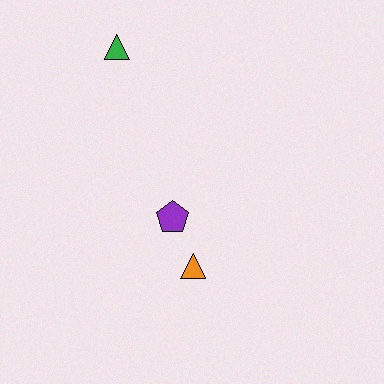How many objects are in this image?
There are 3 objects.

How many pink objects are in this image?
There are no pink objects.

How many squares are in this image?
There are no squares.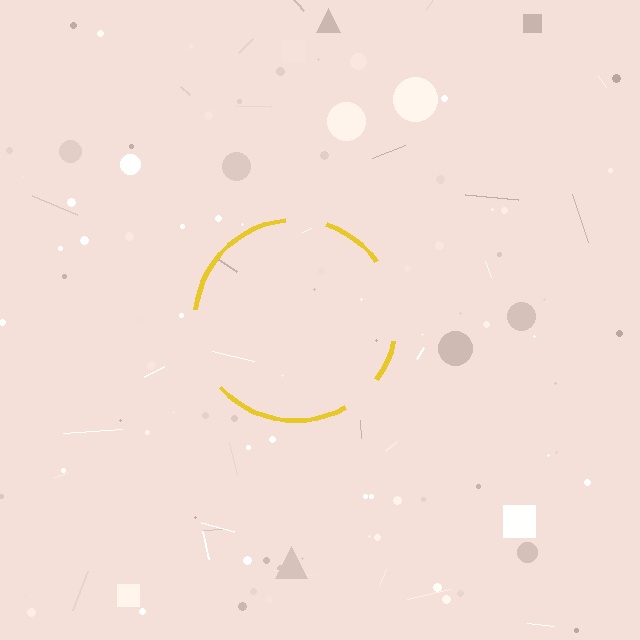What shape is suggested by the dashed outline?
The dashed outline suggests a circle.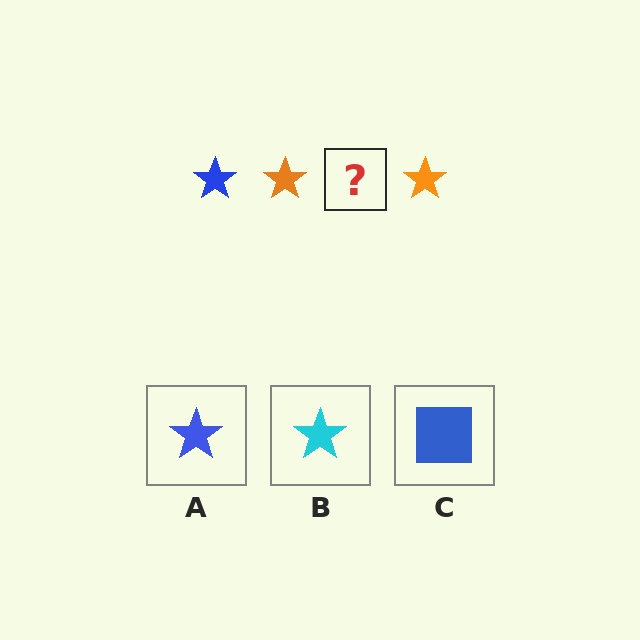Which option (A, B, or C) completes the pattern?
A.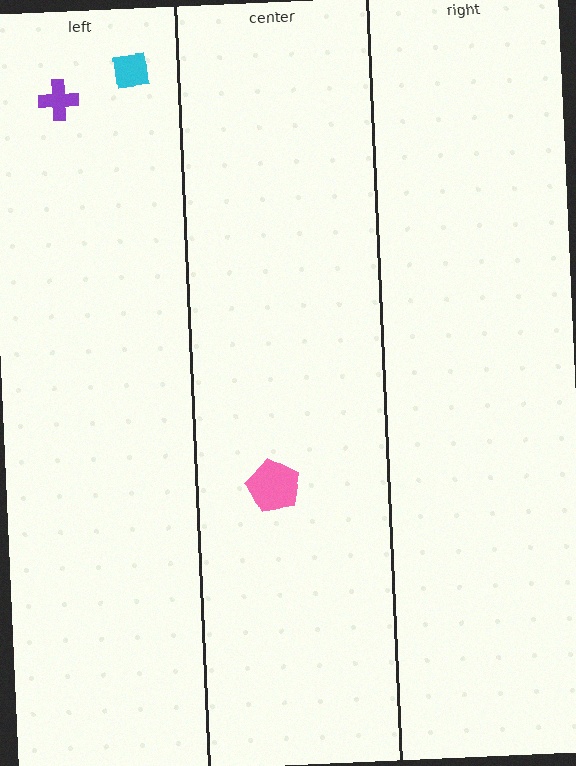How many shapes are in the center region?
1.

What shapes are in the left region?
The cyan square, the purple cross.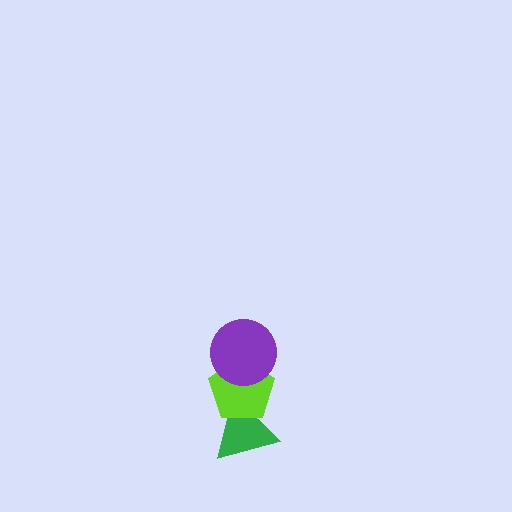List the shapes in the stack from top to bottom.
From top to bottom: the purple circle, the lime pentagon, the green triangle.